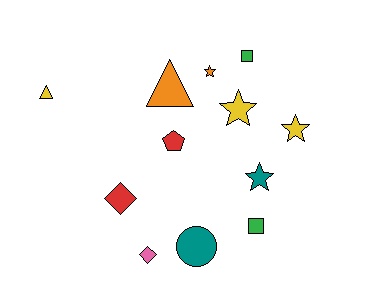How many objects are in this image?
There are 12 objects.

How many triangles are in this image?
There are 2 triangles.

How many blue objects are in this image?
There are no blue objects.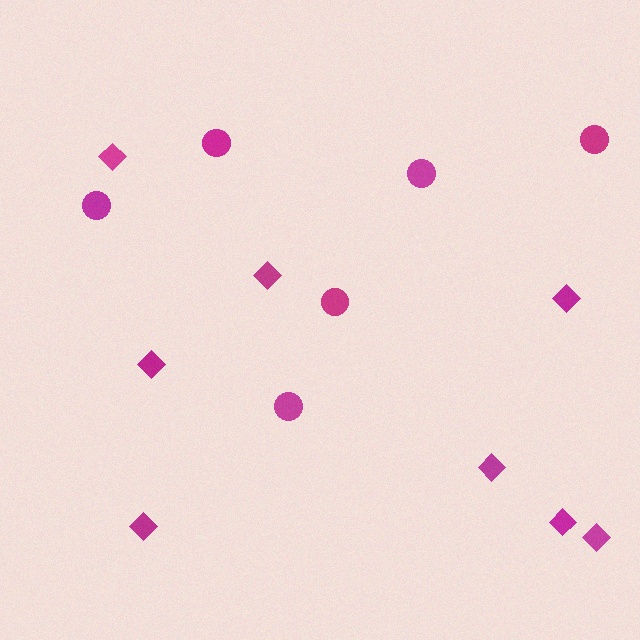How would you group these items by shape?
There are 2 groups: one group of diamonds (8) and one group of circles (6).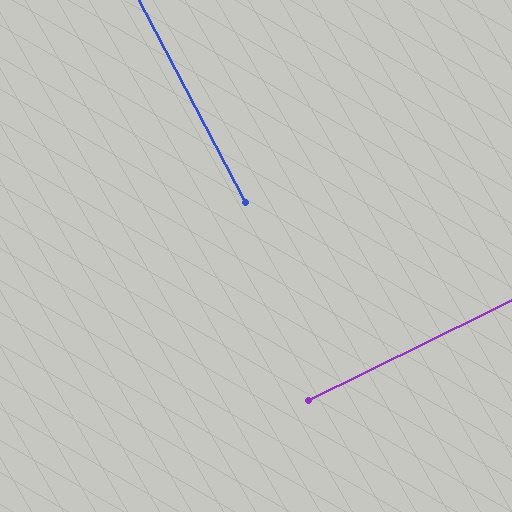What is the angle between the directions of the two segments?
Approximately 89 degrees.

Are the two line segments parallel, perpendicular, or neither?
Perpendicular — they meet at approximately 89°.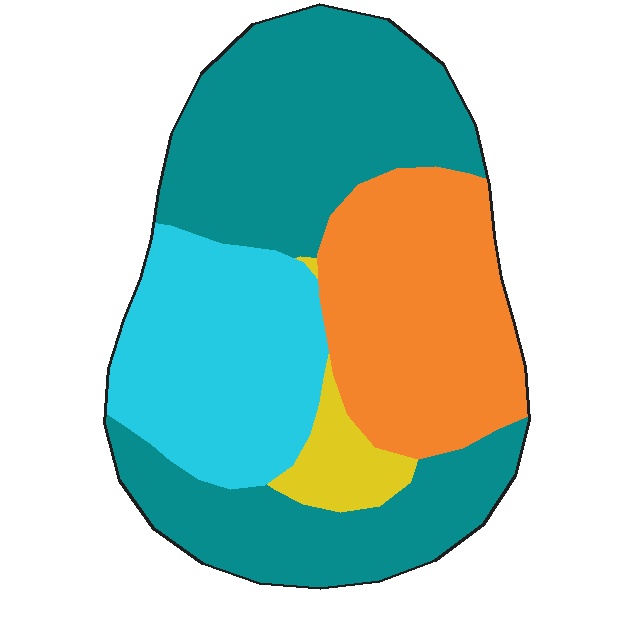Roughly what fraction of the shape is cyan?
Cyan covers about 25% of the shape.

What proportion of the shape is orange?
Orange takes up about one quarter (1/4) of the shape.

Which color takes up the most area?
Teal, at roughly 45%.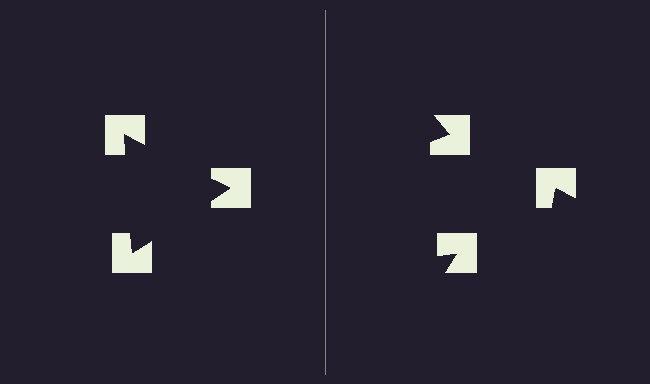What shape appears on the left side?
An illusory triangle.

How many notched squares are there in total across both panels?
6 — 3 on each side.